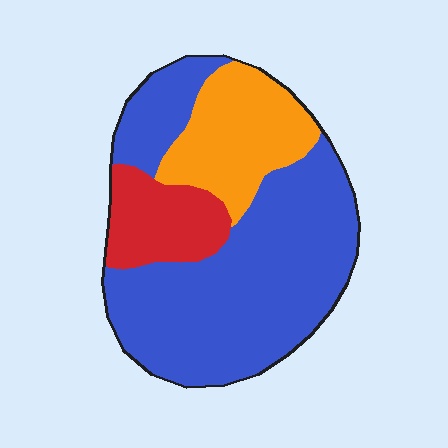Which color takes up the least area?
Red, at roughly 15%.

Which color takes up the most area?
Blue, at roughly 65%.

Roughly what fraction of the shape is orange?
Orange takes up about one fifth (1/5) of the shape.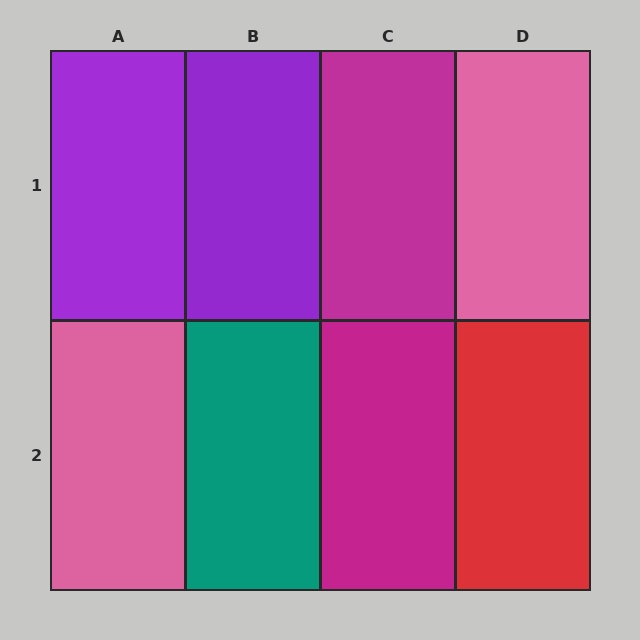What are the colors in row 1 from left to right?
Purple, purple, magenta, pink.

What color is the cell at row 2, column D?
Red.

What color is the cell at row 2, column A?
Pink.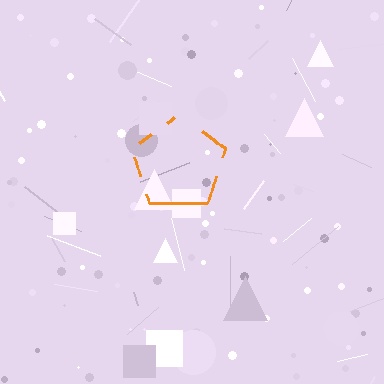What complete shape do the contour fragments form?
The contour fragments form a pentagon.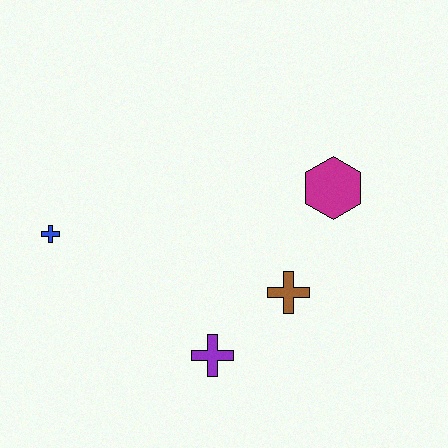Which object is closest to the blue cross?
The purple cross is closest to the blue cross.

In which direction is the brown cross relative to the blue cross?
The brown cross is to the right of the blue cross.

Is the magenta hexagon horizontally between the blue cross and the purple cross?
No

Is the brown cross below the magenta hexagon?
Yes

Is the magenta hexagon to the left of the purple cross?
No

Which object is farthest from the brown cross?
The blue cross is farthest from the brown cross.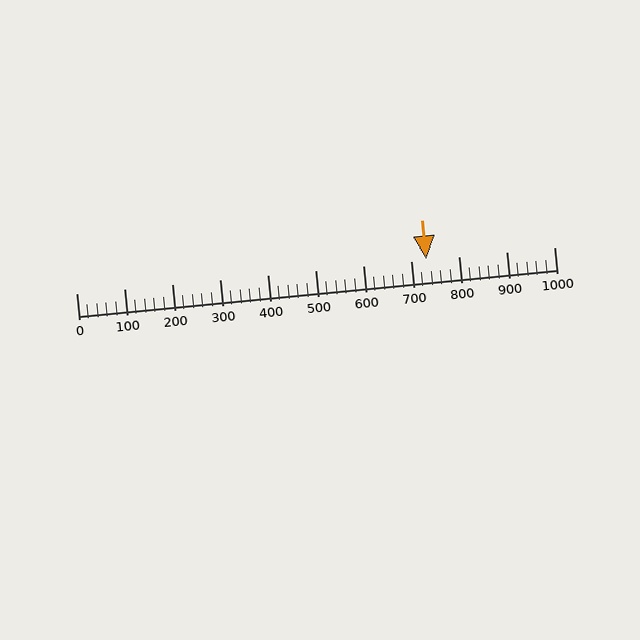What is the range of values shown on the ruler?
The ruler shows values from 0 to 1000.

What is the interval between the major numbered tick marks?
The major tick marks are spaced 100 units apart.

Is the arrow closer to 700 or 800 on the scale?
The arrow is closer to 700.